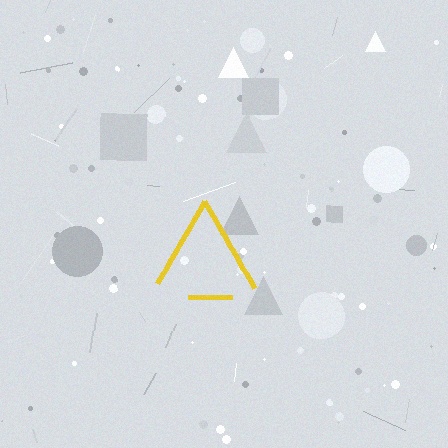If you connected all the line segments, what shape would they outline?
They would outline a triangle.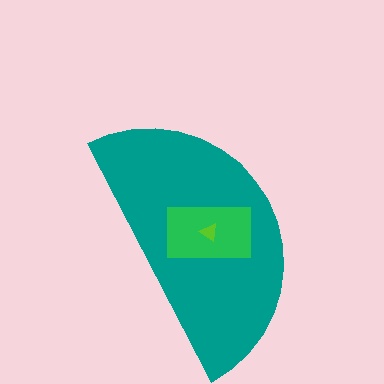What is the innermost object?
The lime triangle.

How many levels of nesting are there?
3.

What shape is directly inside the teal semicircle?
The green rectangle.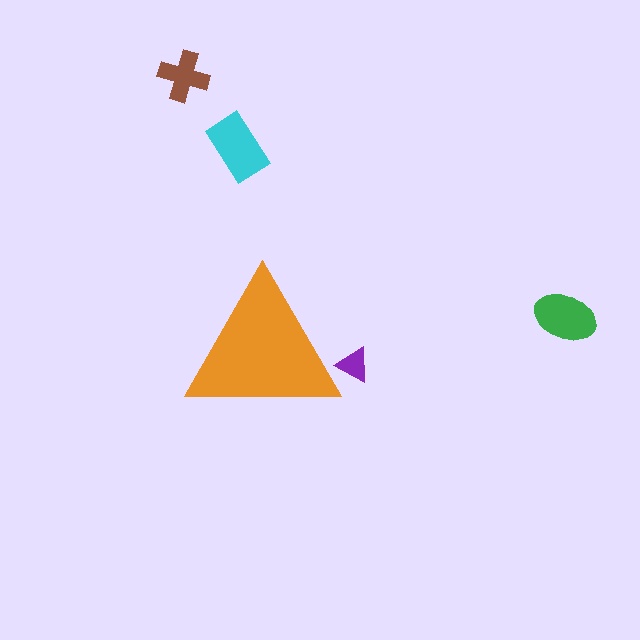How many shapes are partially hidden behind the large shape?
1 shape is partially hidden.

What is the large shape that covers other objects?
An orange triangle.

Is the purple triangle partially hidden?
Yes, the purple triangle is partially hidden behind the orange triangle.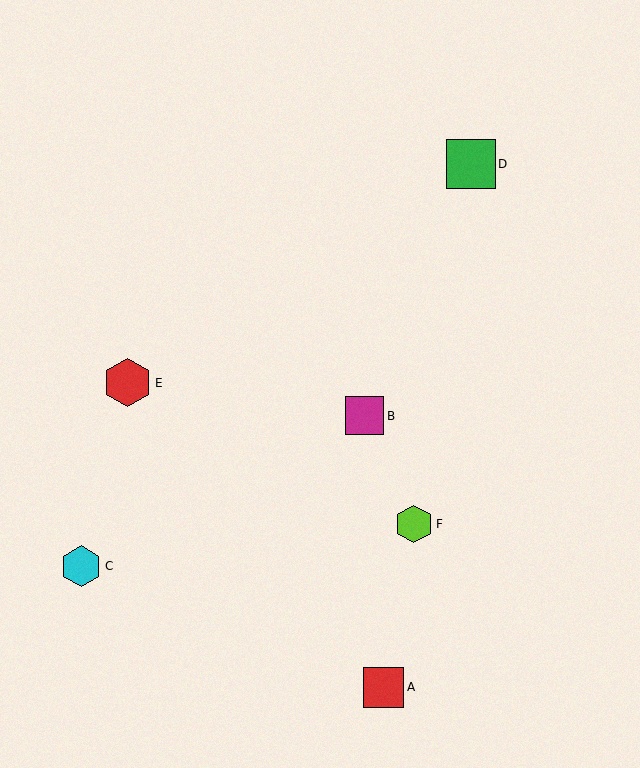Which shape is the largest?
The green square (labeled D) is the largest.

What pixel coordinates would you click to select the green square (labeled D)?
Click at (471, 164) to select the green square D.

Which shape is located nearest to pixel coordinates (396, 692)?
The red square (labeled A) at (383, 687) is nearest to that location.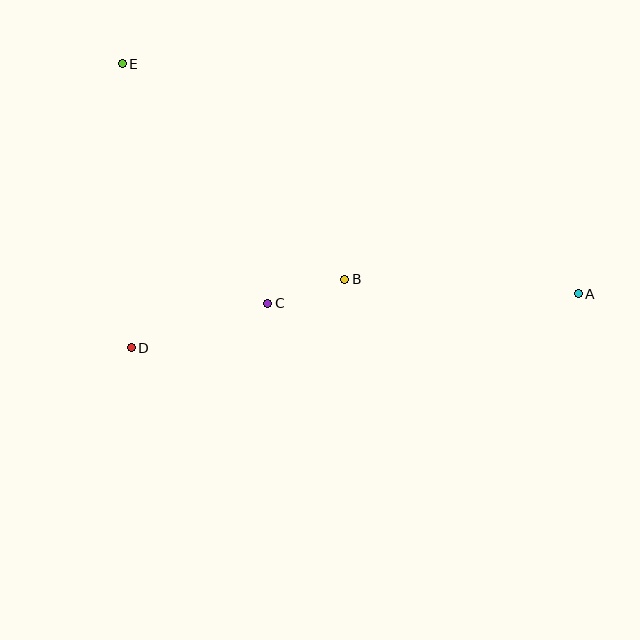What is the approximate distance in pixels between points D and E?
The distance between D and E is approximately 284 pixels.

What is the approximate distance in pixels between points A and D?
The distance between A and D is approximately 450 pixels.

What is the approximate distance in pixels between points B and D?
The distance between B and D is approximately 224 pixels.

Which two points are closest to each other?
Points B and C are closest to each other.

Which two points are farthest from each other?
Points A and E are farthest from each other.